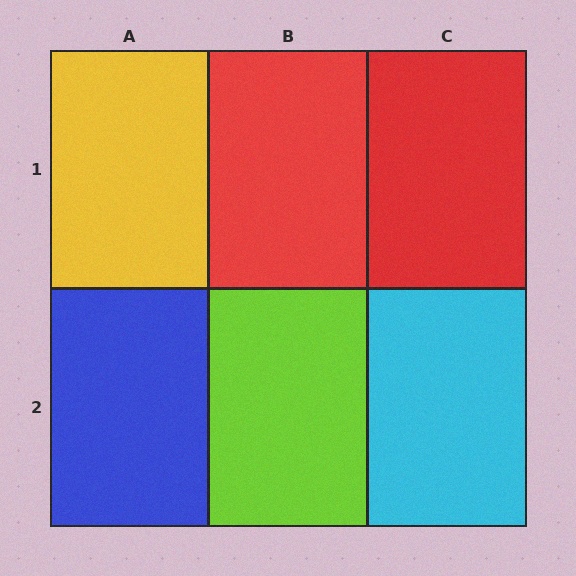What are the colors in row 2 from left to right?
Blue, lime, cyan.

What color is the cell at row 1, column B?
Red.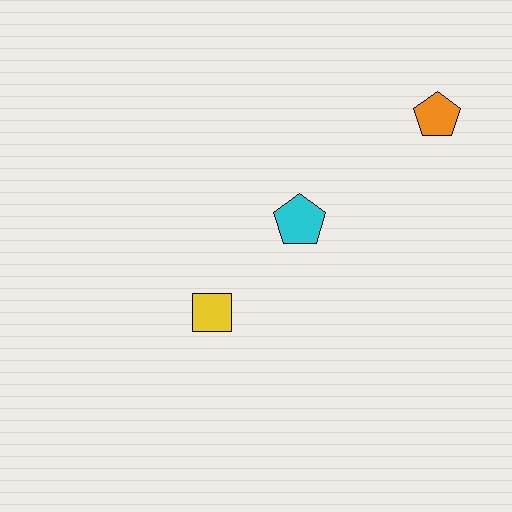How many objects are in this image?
There are 3 objects.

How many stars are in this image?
There are no stars.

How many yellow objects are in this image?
There is 1 yellow object.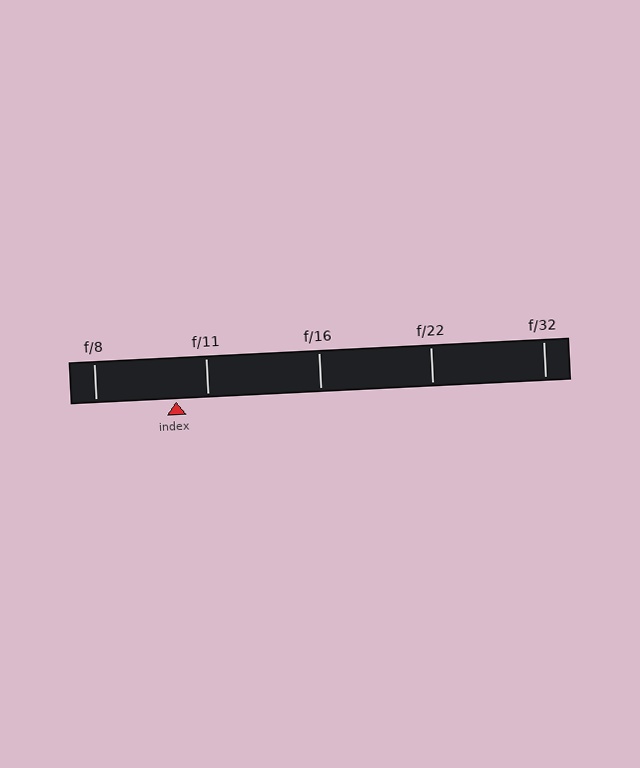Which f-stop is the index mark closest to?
The index mark is closest to f/11.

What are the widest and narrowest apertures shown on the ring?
The widest aperture shown is f/8 and the narrowest is f/32.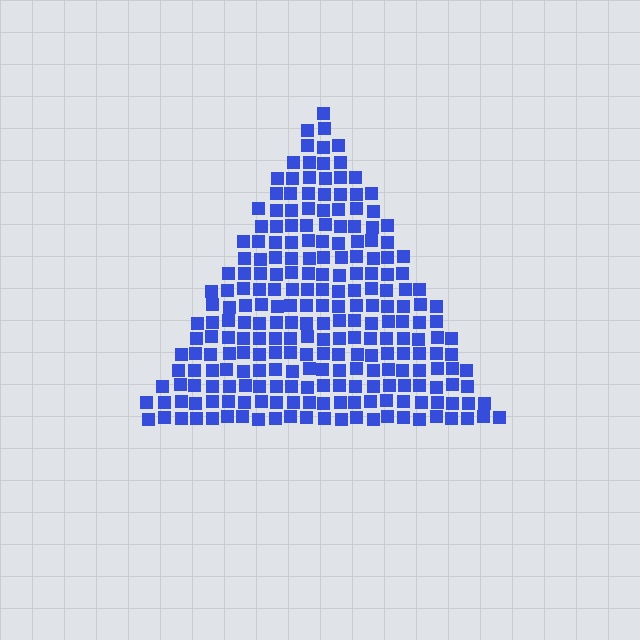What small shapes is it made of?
It is made of small squares.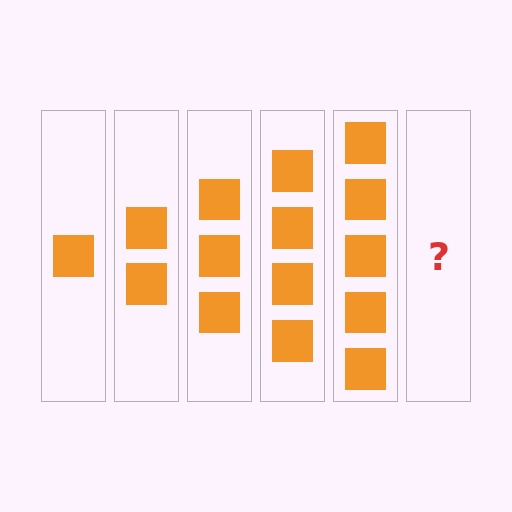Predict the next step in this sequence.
The next step is 6 squares.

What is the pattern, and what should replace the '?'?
The pattern is that each step adds one more square. The '?' should be 6 squares.